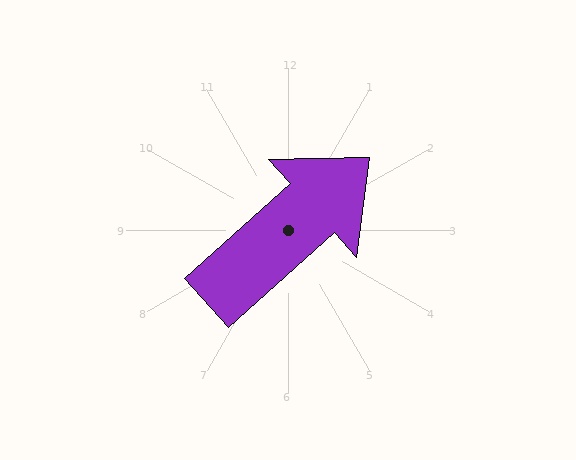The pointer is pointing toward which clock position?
Roughly 2 o'clock.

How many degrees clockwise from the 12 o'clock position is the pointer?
Approximately 48 degrees.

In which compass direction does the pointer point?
Northeast.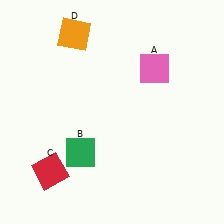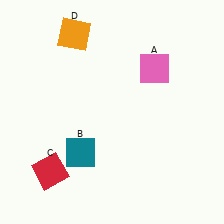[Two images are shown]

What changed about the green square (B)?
In Image 1, B is green. In Image 2, it changed to teal.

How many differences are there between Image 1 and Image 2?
There is 1 difference between the two images.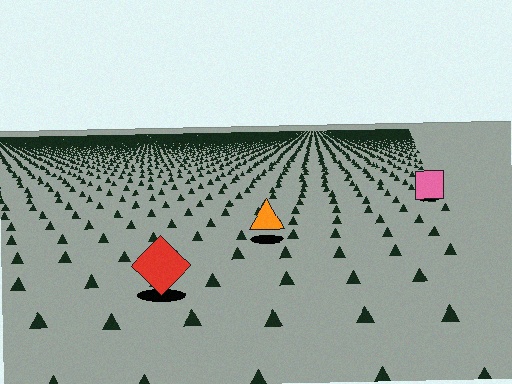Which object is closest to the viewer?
The red diamond is closest. The texture marks near it are larger and more spread out.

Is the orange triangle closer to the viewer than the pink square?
Yes. The orange triangle is closer — you can tell from the texture gradient: the ground texture is coarser near it.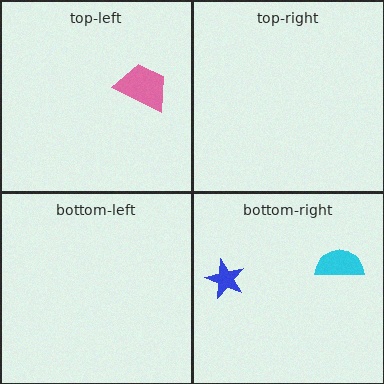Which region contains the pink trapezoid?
The top-left region.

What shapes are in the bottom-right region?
The cyan semicircle, the blue star.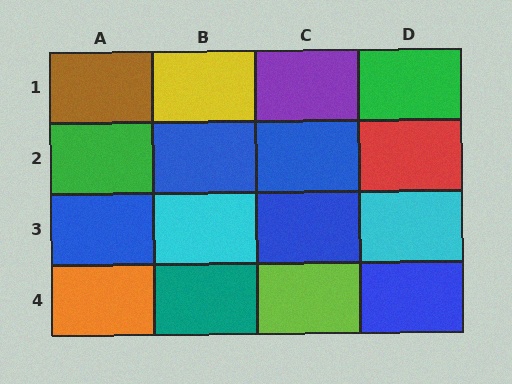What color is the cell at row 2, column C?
Blue.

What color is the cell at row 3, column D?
Cyan.